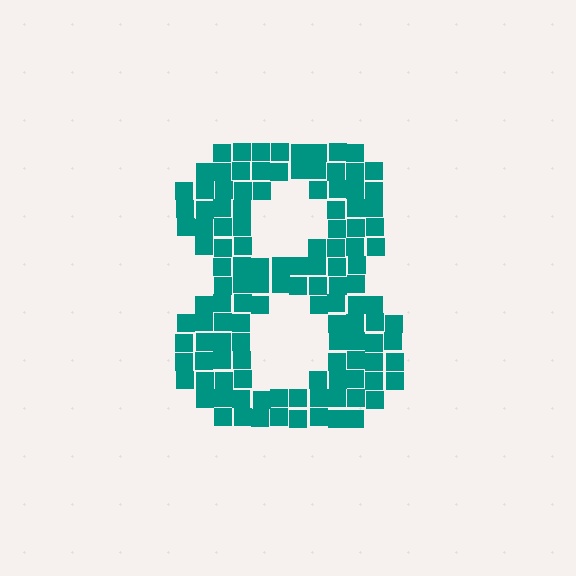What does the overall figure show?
The overall figure shows the digit 8.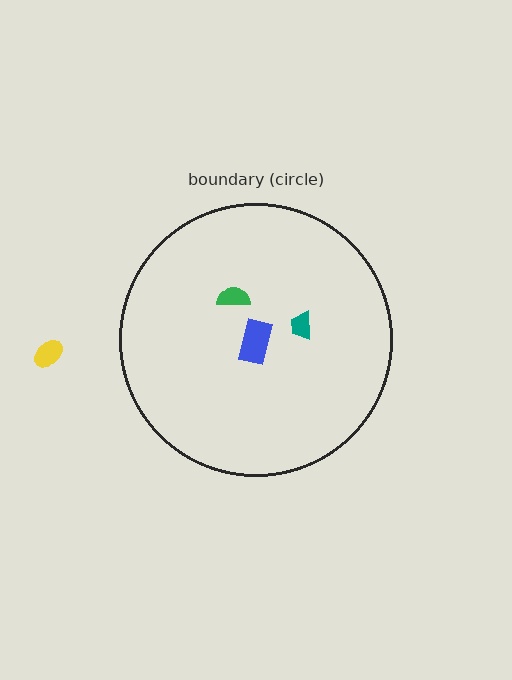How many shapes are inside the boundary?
3 inside, 1 outside.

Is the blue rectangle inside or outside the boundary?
Inside.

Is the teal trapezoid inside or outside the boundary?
Inside.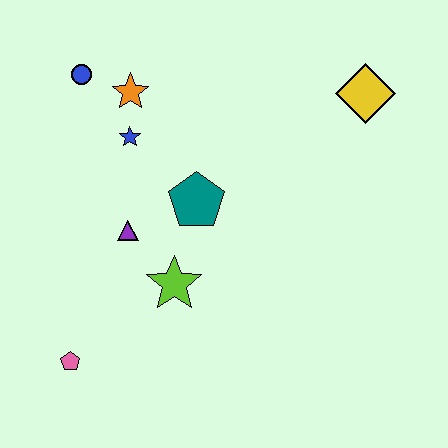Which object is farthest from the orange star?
The pink pentagon is farthest from the orange star.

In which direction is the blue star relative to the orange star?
The blue star is below the orange star.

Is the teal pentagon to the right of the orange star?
Yes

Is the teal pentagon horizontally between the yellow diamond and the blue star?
Yes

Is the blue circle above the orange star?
Yes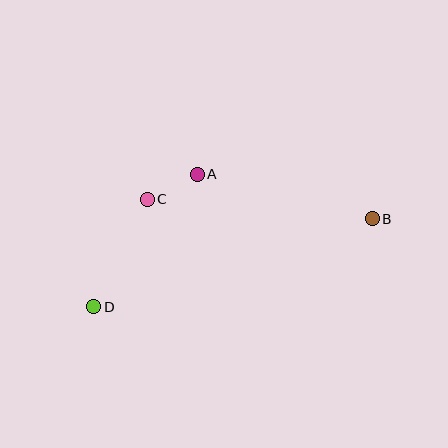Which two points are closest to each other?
Points A and C are closest to each other.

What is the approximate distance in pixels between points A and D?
The distance between A and D is approximately 168 pixels.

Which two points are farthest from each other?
Points B and D are farthest from each other.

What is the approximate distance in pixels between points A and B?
The distance between A and B is approximately 181 pixels.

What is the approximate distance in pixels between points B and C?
The distance between B and C is approximately 226 pixels.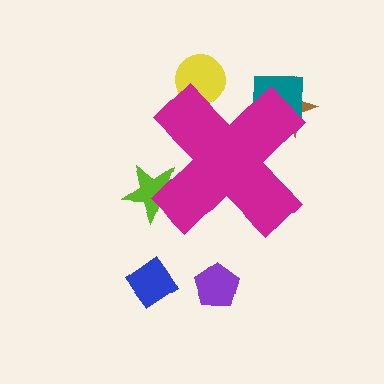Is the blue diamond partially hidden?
No, the blue diamond is fully visible.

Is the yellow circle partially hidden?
Yes, the yellow circle is partially hidden behind the magenta cross.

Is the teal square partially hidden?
Yes, the teal square is partially hidden behind the magenta cross.